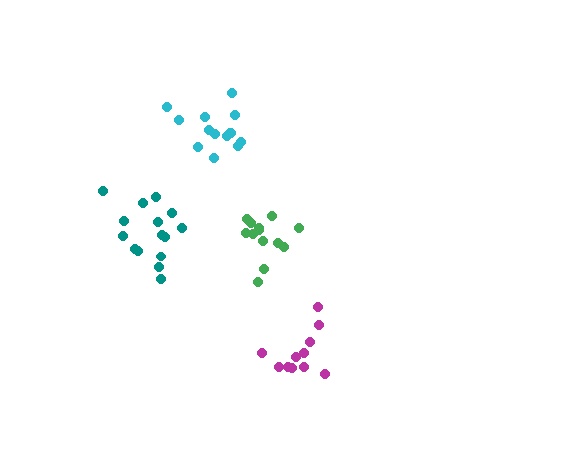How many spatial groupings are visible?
There are 4 spatial groupings.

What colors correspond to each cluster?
The clusters are colored: magenta, cyan, green, teal.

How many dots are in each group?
Group 1: 11 dots, Group 2: 14 dots, Group 3: 13 dots, Group 4: 15 dots (53 total).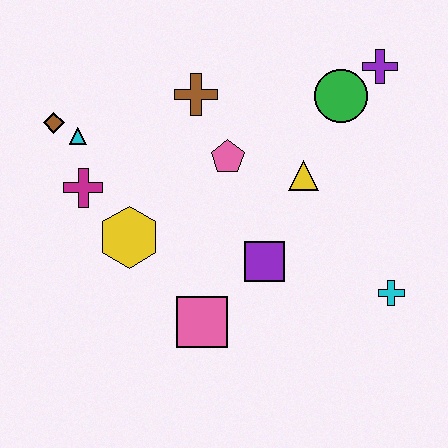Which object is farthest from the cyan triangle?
The cyan cross is farthest from the cyan triangle.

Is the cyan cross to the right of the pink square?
Yes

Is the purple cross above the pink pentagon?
Yes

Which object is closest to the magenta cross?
The cyan triangle is closest to the magenta cross.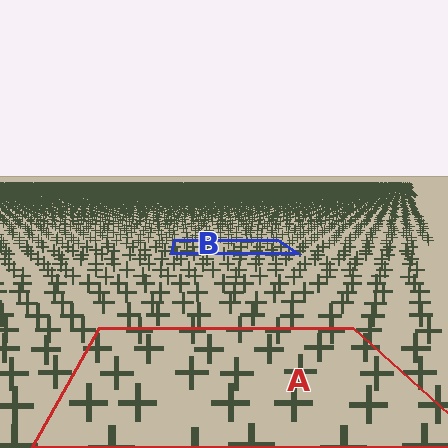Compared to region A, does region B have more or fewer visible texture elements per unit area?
Region B has more texture elements per unit area — they are packed more densely because it is farther away.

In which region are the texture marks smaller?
The texture marks are smaller in region B, because it is farther away.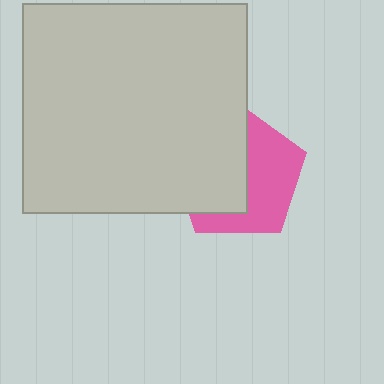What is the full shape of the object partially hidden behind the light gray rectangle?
The partially hidden object is a pink pentagon.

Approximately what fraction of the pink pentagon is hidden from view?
Roughly 51% of the pink pentagon is hidden behind the light gray rectangle.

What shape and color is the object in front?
The object in front is a light gray rectangle.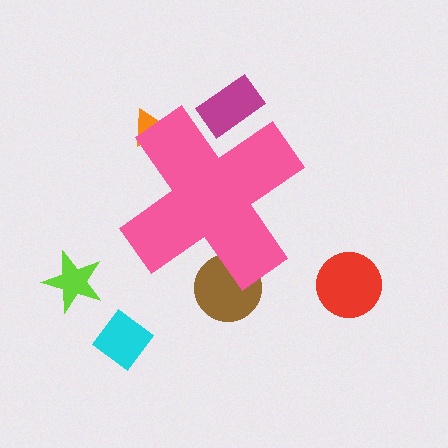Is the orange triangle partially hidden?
Yes, the orange triangle is partially hidden behind the pink cross.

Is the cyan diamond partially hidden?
No, the cyan diamond is fully visible.